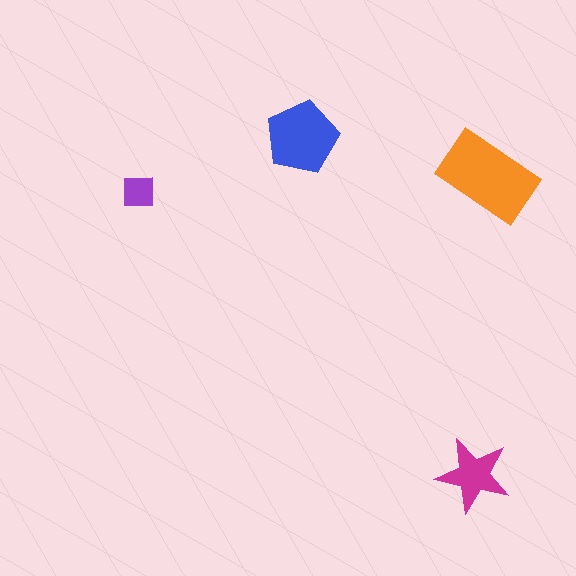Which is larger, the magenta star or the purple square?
The magenta star.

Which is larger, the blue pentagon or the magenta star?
The blue pentagon.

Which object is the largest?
The orange rectangle.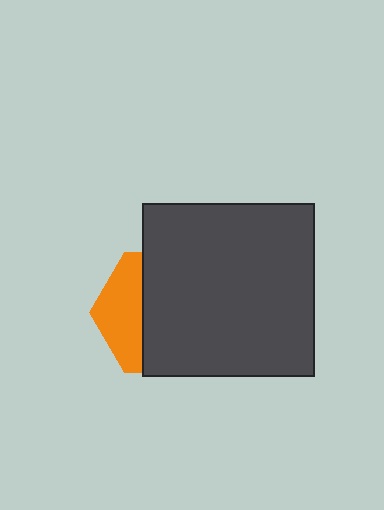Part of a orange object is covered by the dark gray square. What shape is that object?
It is a hexagon.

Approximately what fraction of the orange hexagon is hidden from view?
Roughly 67% of the orange hexagon is hidden behind the dark gray square.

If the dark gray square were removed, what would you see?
You would see the complete orange hexagon.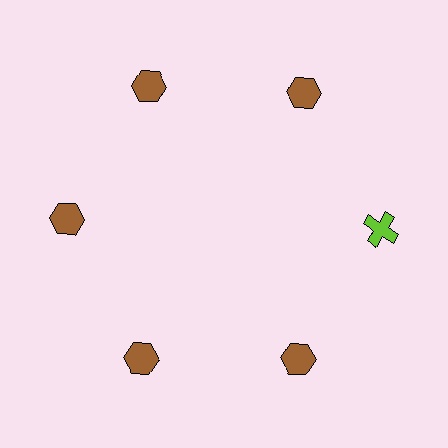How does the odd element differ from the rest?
It differs in both color (lime instead of brown) and shape (cross instead of hexagon).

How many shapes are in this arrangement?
There are 6 shapes arranged in a ring pattern.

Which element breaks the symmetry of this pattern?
The lime cross at roughly the 3 o'clock position breaks the symmetry. All other shapes are brown hexagons.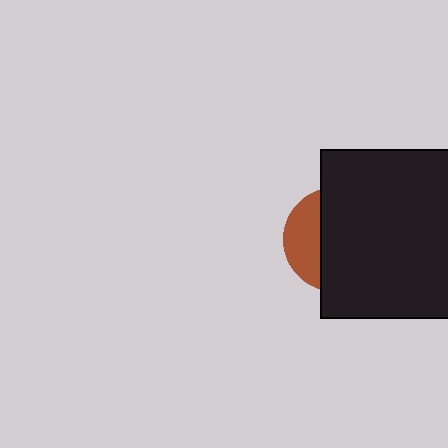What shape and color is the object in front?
The object in front is a black square.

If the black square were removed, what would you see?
You would see the complete brown circle.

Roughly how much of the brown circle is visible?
A small part of it is visible (roughly 30%).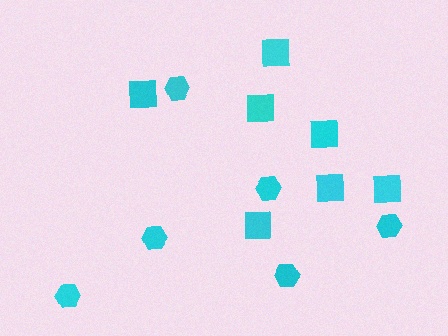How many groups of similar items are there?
There are 2 groups: one group of hexagons (6) and one group of squares (7).